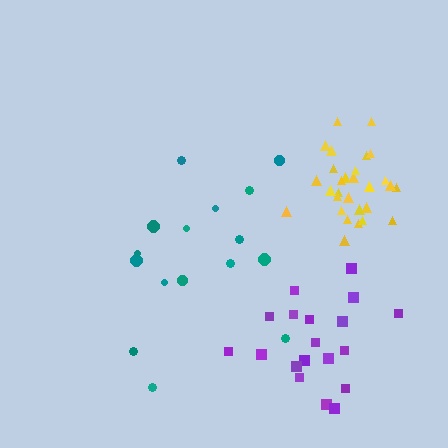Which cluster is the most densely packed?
Yellow.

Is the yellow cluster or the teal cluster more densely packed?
Yellow.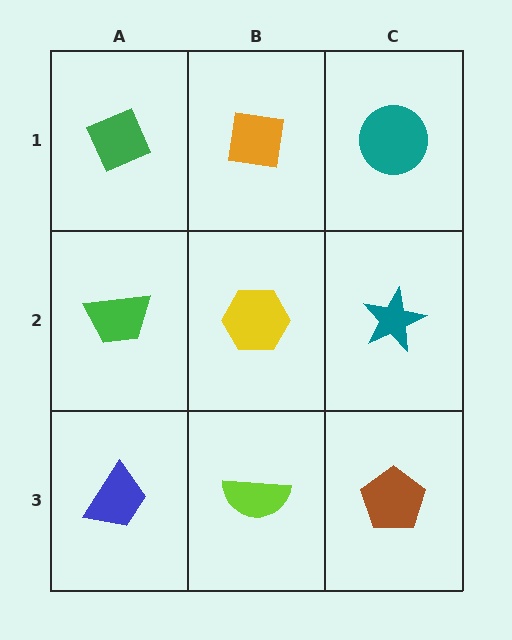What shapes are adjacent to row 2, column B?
An orange square (row 1, column B), a lime semicircle (row 3, column B), a green trapezoid (row 2, column A), a teal star (row 2, column C).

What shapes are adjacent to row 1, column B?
A yellow hexagon (row 2, column B), a green diamond (row 1, column A), a teal circle (row 1, column C).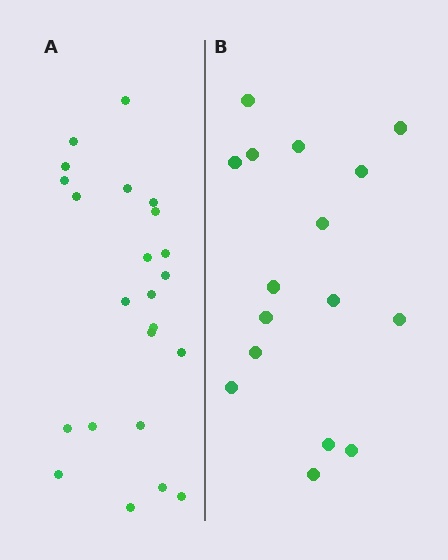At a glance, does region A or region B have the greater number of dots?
Region A (the left region) has more dots.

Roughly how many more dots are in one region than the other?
Region A has roughly 8 or so more dots than region B.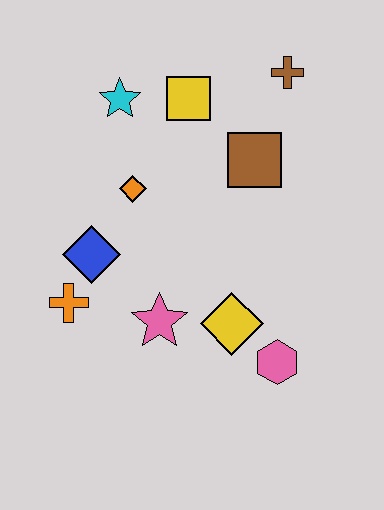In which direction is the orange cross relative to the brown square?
The orange cross is to the left of the brown square.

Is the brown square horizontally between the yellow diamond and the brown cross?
Yes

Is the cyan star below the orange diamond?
No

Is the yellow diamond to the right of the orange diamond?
Yes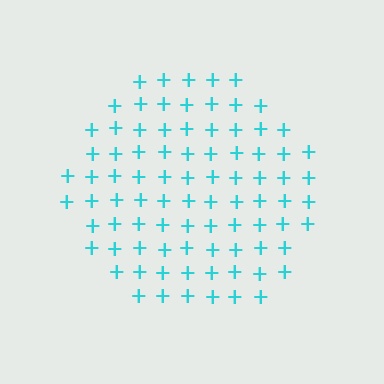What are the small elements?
The small elements are plus signs.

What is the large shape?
The large shape is a circle.